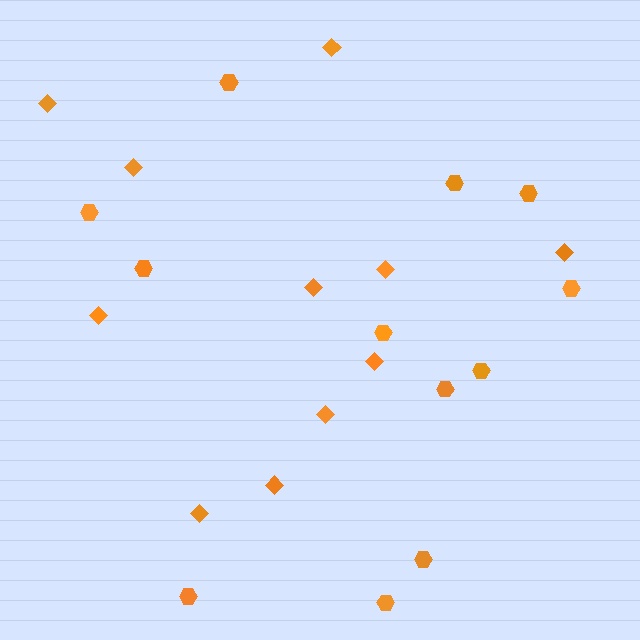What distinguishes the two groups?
There are 2 groups: one group of diamonds (11) and one group of hexagons (12).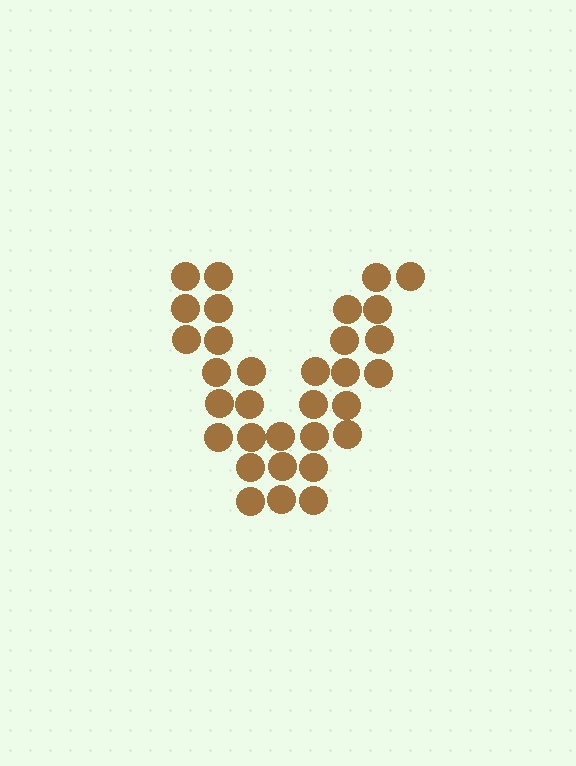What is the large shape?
The large shape is the letter V.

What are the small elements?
The small elements are circles.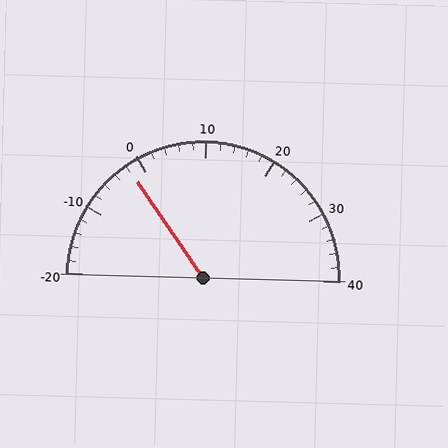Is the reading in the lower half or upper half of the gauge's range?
The reading is in the lower half of the range (-20 to 40).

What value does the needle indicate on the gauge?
The needle indicates approximately -2.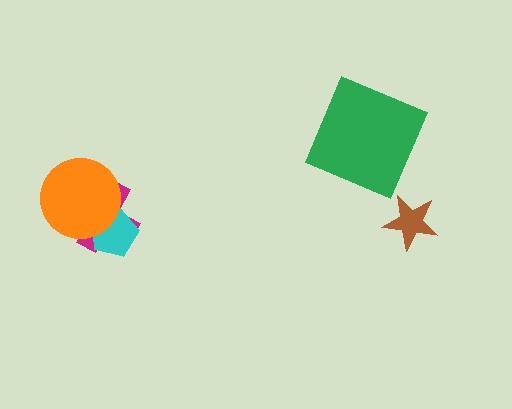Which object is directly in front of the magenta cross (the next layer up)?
The cyan pentagon is directly in front of the magenta cross.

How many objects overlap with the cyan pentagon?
2 objects overlap with the cyan pentagon.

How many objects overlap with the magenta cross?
2 objects overlap with the magenta cross.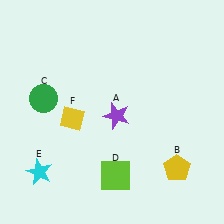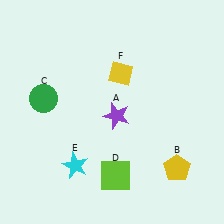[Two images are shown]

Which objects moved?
The objects that moved are: the cyan star (E), the yellow diamond (F).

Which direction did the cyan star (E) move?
The cyan star (E) moved right.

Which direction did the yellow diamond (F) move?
The yellow diamond (F) moved right.